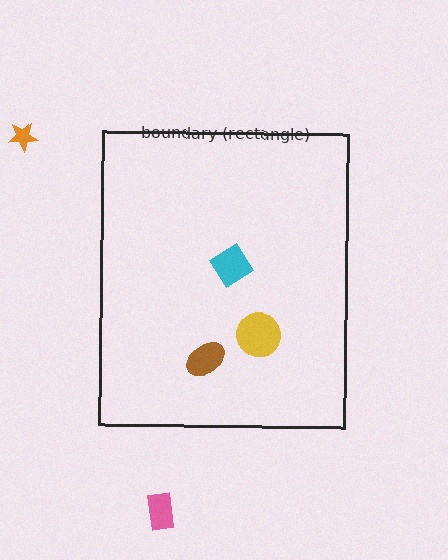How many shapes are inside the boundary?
3 inside, 2 outside.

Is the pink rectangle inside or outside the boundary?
Outside.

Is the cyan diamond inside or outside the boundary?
Inside.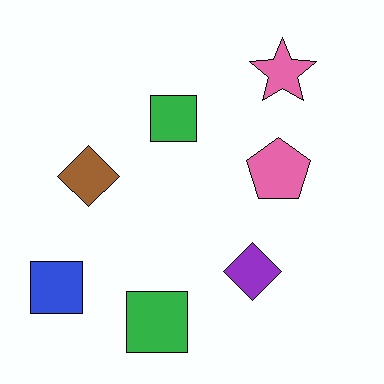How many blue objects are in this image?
There is 1 blue object.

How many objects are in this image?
There are 7 objects.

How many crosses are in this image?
There are no crosses.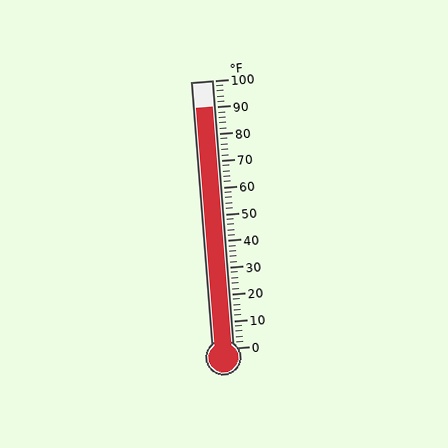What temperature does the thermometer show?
The thermometer shows approximately 90°F.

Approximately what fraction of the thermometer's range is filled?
The thermometer is filled to approximately 90% of its range.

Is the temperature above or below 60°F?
The temperature is above 60°F.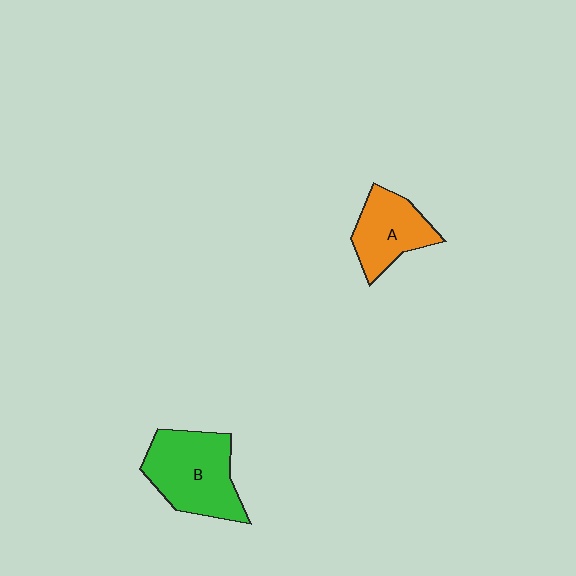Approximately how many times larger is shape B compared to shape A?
Approximately 1.4 times.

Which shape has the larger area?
Shape B (green).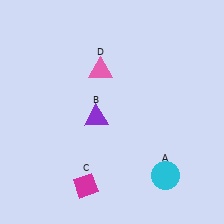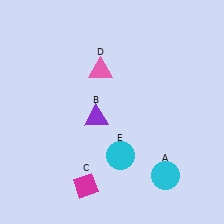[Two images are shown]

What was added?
A cyan circle (E) was added in Image 2.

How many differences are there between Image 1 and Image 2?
There is 1 difference between the two images.